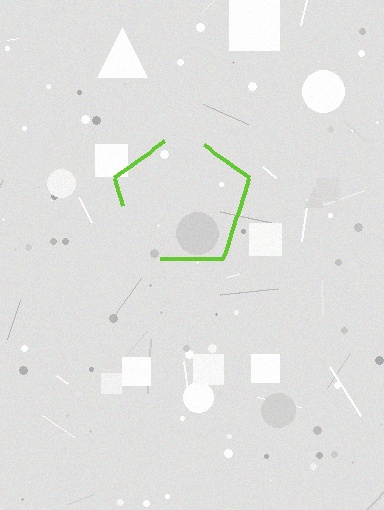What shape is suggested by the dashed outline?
The dashed outline suggests a pentagon.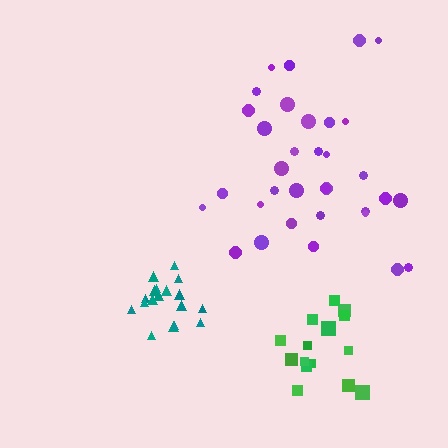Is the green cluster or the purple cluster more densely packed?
Green.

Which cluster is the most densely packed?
Teal.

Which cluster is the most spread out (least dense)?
Purple.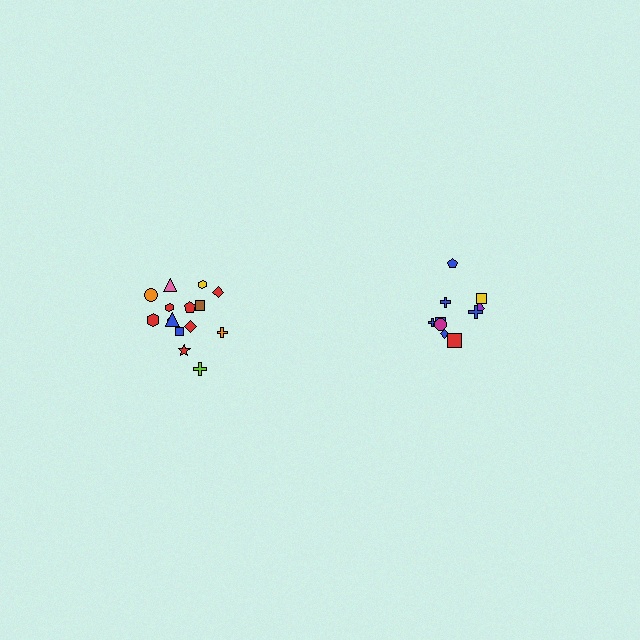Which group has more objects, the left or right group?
The left group.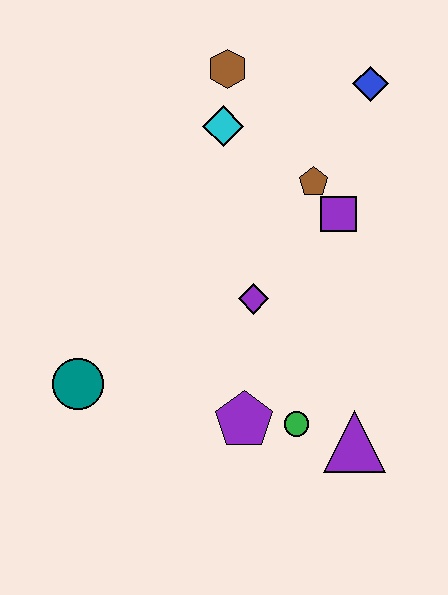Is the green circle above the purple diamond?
No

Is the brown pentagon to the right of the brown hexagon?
Yes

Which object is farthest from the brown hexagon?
The purple triangle is farthest from the brown hexagon.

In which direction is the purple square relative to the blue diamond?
The purple square is below the blue diamond.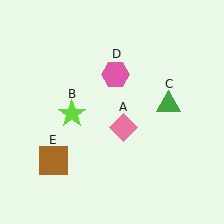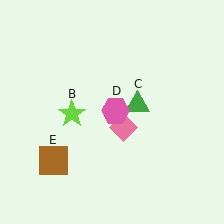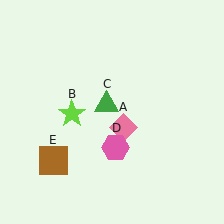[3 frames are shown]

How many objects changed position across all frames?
2 objects changed position: green triangle (object C), pink hexagon (object D).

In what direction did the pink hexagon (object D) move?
The pink hexagon (object D) moved down.